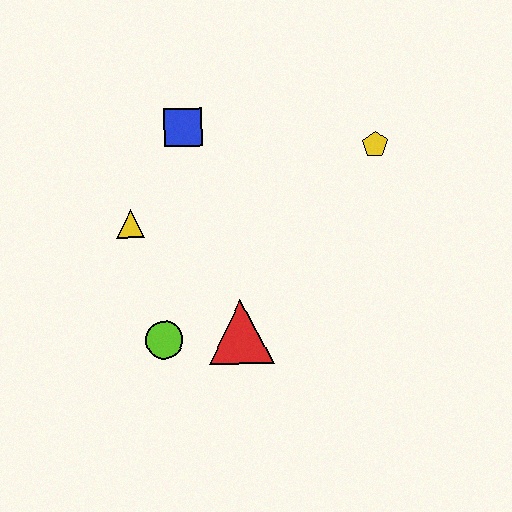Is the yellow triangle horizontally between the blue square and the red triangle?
No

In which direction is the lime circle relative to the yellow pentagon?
The lime circle is to the left of the yellow pentagon.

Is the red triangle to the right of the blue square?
Yes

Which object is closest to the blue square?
The yellow triangle is closest to the blue square.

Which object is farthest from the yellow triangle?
The yellow pentagon is farthest from the yellow triangle.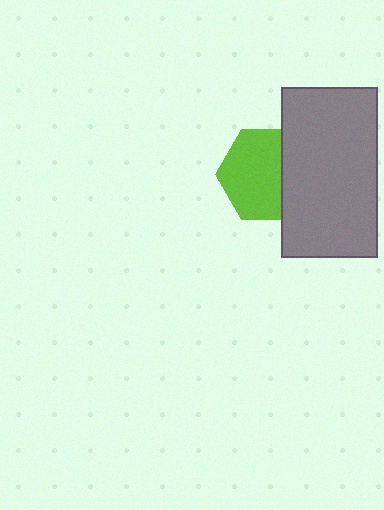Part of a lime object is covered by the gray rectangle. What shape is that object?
It is a hexagon.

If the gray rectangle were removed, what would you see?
You would see the complete lime hexagon.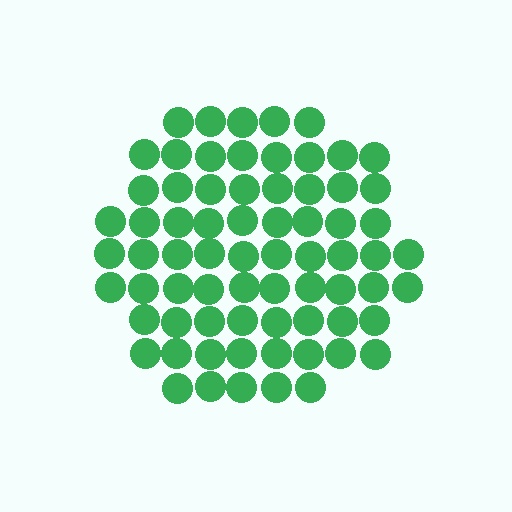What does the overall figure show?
The overall figure shows a circle.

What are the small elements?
The small elements are circles.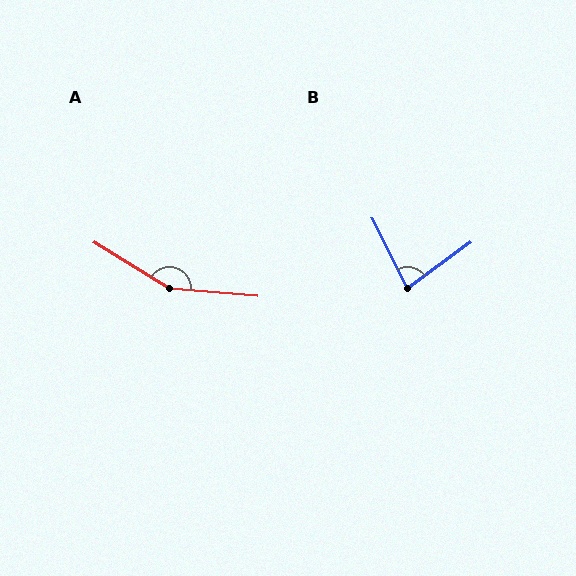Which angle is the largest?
A, at approximately 153 degrees.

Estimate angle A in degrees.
Approximately 153 degrees.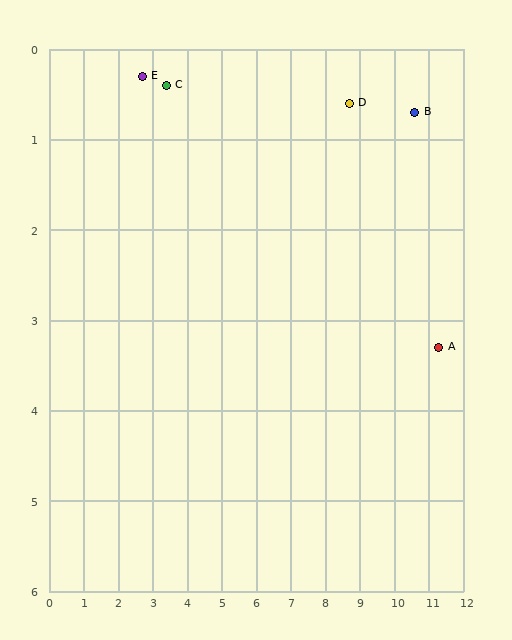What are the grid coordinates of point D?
Point D is at approximately (8.7, 0.6).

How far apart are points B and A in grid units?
Points B and A are about 2.7 grid units apart.